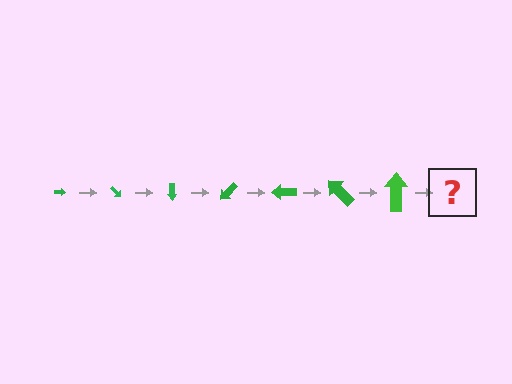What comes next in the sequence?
The next element should be an arrow, larger than the previous one and rotated 315 degrees from the start.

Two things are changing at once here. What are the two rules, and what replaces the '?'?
The two rules are that the arrow grows larger each step and it rotates 45 degrees each step. The '?' should be an arrow, larger than the previous one and rotated 315 degrees from the start.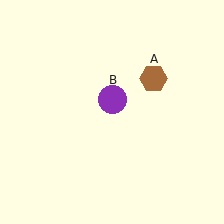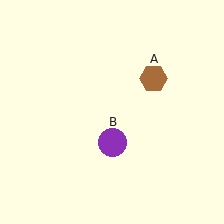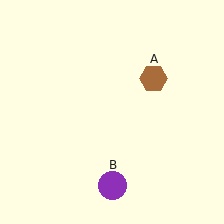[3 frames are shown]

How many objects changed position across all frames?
1 object changed position: purple circle (object B).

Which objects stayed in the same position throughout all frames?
Brown hexagon (object A) remained stationary.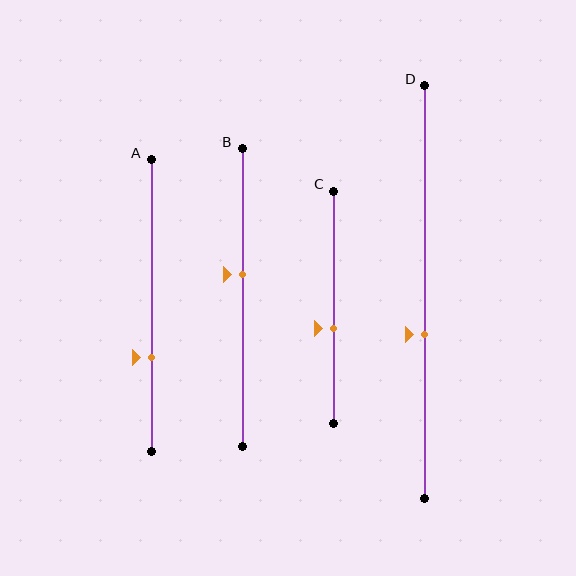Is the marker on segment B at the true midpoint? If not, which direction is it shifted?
No, the marker on segment B is shifted upward by about 8% of the segment length.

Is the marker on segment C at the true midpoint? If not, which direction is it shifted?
No, the marker on segment C is shifted downward by about 9% of the segment length.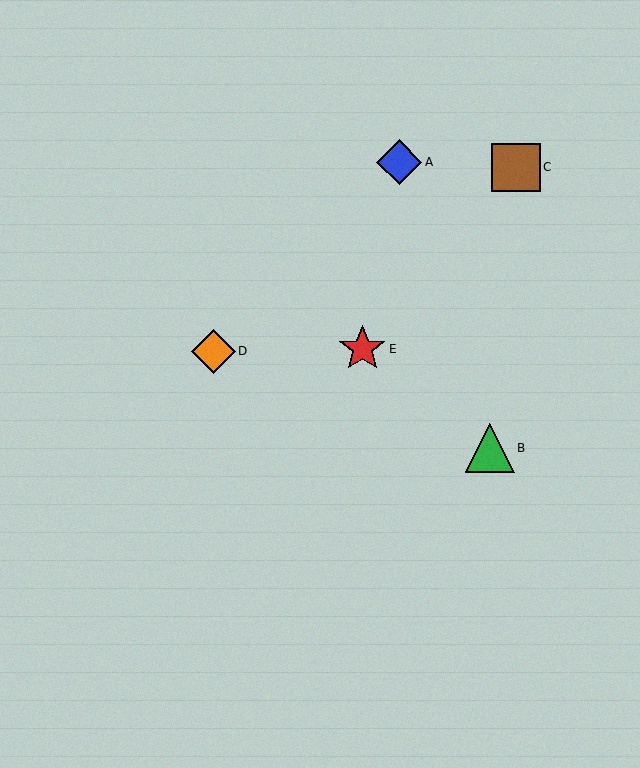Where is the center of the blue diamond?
The center of the blue diamond is at (399, 162).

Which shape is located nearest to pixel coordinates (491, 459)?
The green triangle (labeled B) at (490, 448) is nearest to that location.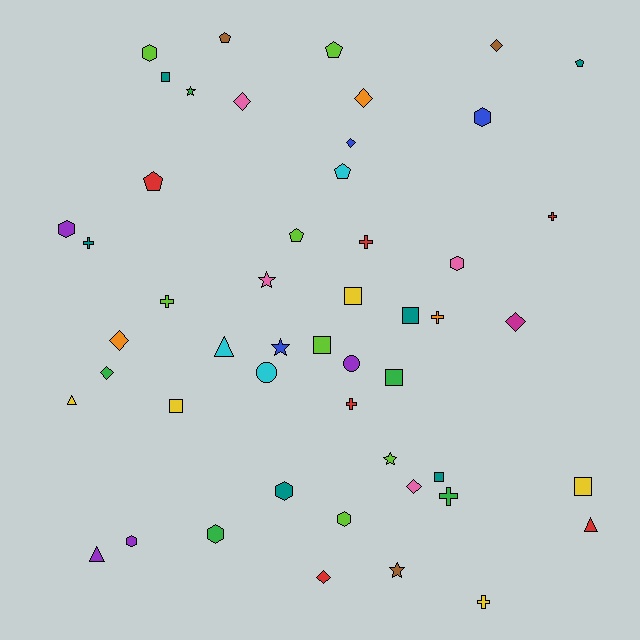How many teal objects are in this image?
There are 6 teal objects.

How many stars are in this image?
There are 5 stars.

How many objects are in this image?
There are 50 objects.